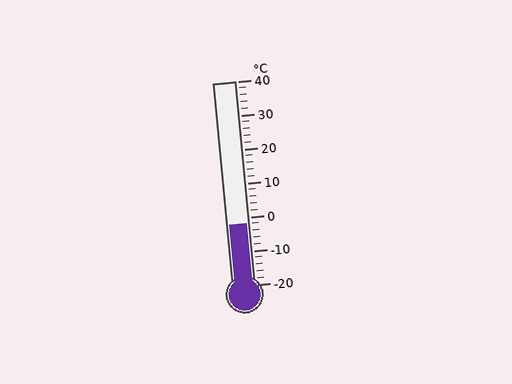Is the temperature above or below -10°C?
The temperature is above -10°C.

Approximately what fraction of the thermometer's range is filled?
The thermometer is filled to approximately 30% of its range.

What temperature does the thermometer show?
The thermometer shows approximately -2°C.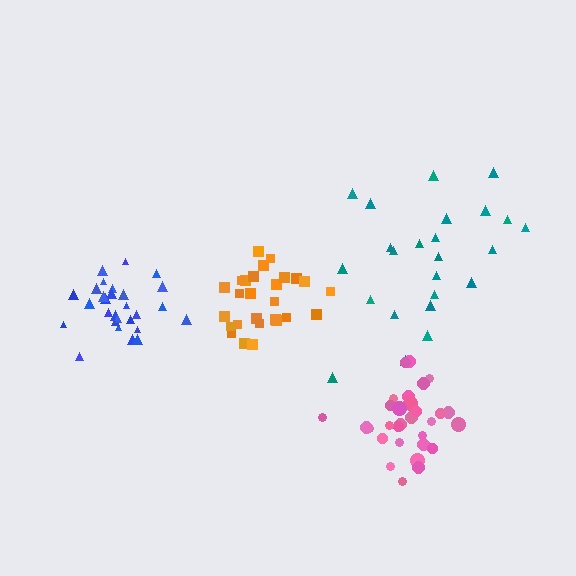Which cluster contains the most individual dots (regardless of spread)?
Pink (30).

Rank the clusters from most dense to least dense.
blue, pink, orange, teal.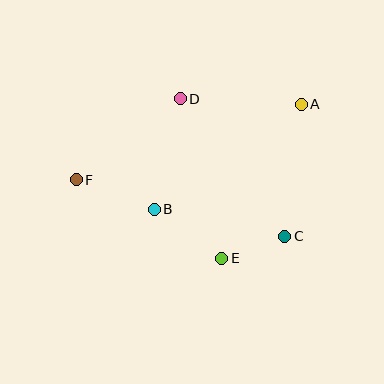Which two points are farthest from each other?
Points A and F are farthest from each other.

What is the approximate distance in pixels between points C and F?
The distance between C and F is approximately 216 pixels.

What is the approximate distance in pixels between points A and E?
The distance between A and E is approximately 174 pixels.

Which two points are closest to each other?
Points C and E are closest to each other.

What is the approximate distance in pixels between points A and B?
The distance between A and B is approximately 181 pixels.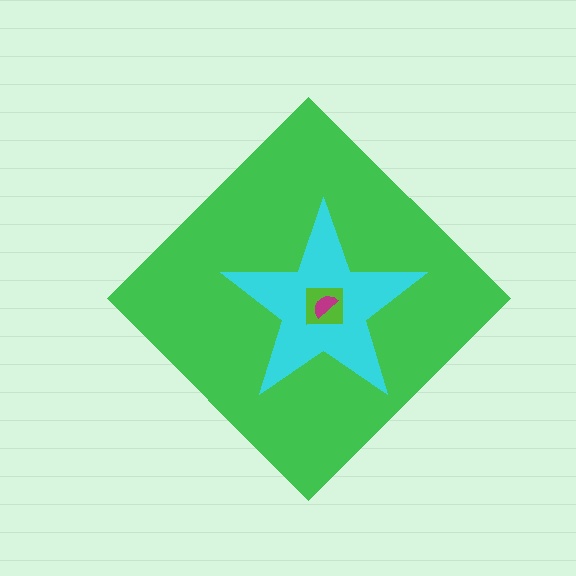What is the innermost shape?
The magenta semicircle.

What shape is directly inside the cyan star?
The lime square.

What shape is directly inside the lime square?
The magenta semicircle.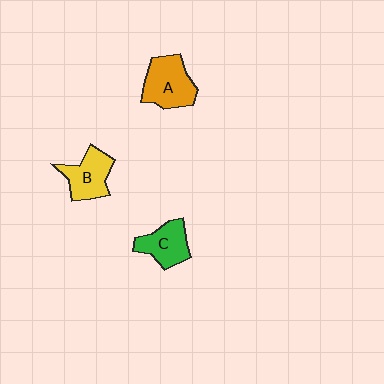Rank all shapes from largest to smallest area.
From largest to smallest: A (orange), B (yellow), C (green).